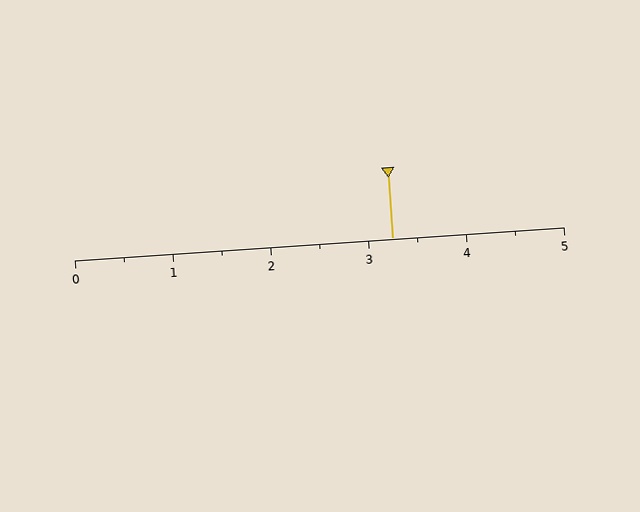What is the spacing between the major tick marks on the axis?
The major ticks are spaced 1 apart.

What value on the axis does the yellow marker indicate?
The marker indicates approximately 3.2.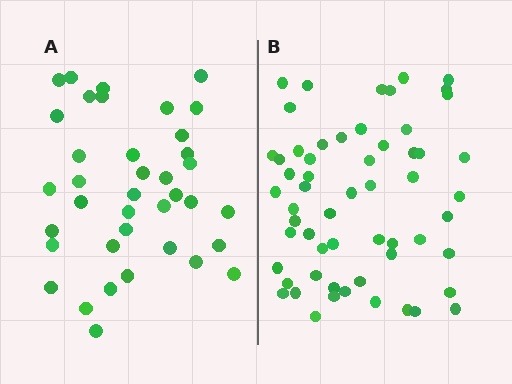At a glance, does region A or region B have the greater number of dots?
Region B (the right region) has more dots.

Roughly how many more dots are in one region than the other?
Region B has approximately 20 more dots than region A.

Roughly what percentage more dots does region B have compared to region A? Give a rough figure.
About 55% more.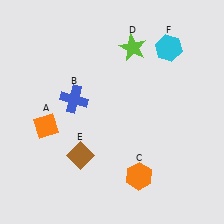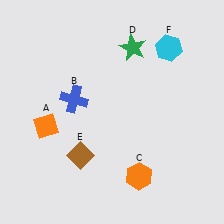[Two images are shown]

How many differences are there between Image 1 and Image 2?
There is 1 difference between the two images.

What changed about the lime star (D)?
In Image 1, D is lime. In Image 2, it changed to green.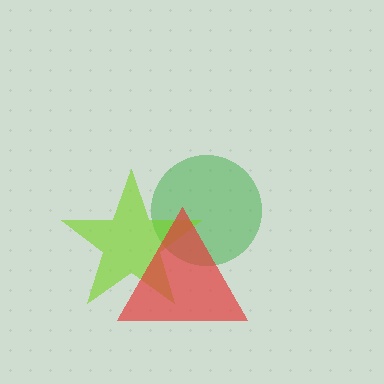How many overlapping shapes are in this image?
There are 3 overlapping shapes in the image.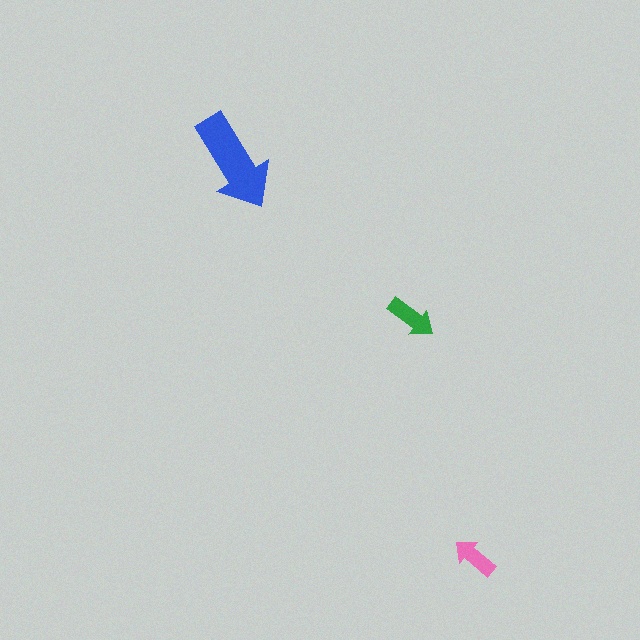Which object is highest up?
The blue arrow is topmost.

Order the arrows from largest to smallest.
the blue one, the green one, the pink one.